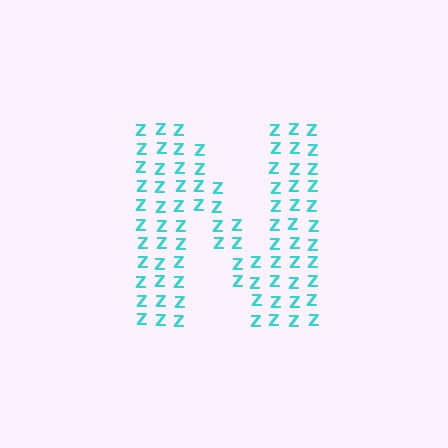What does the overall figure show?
The overall figure shows the letter N.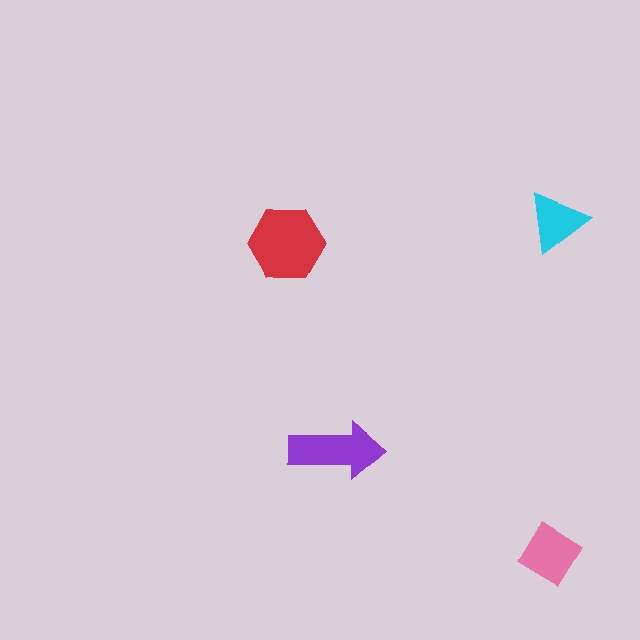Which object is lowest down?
The pink diamond is bottommost.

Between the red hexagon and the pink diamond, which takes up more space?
The red hexagon.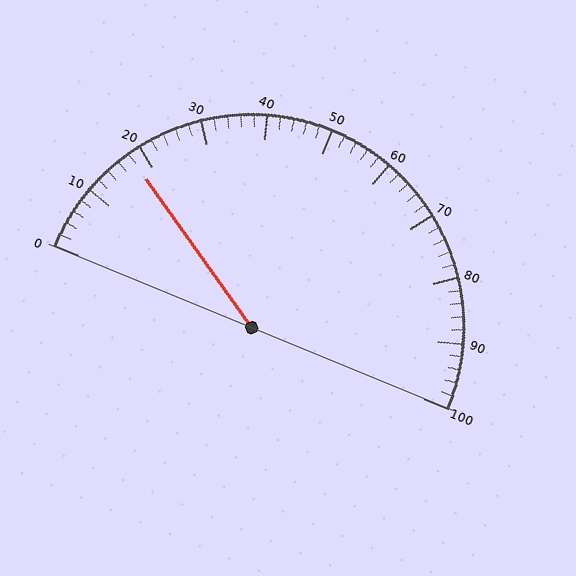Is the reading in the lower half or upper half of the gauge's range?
The reading is in the lower half of the range (0 to 100).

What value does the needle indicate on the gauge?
The needle indicates approximately 18.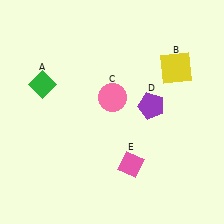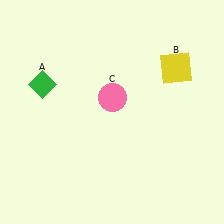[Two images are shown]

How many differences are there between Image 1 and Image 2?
There are 2 differences between the two images.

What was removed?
The purple pentagon (D), the pink diamond (E) were removed in Image 2.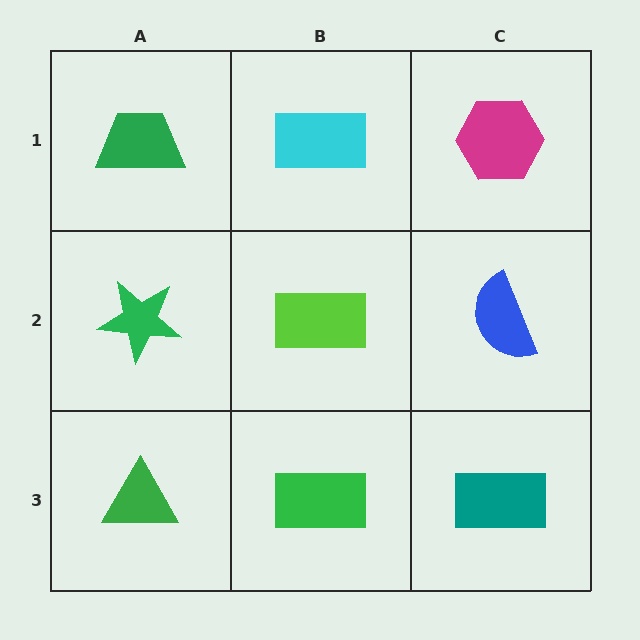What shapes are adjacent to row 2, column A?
A green trapezoid (row 1, column A), a green triangle (row 3, column A), a lime rectangle (row 2, column B).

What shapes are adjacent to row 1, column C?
A blue semicircle (row 2, column C), a cyan rectangle (row 1, column B).